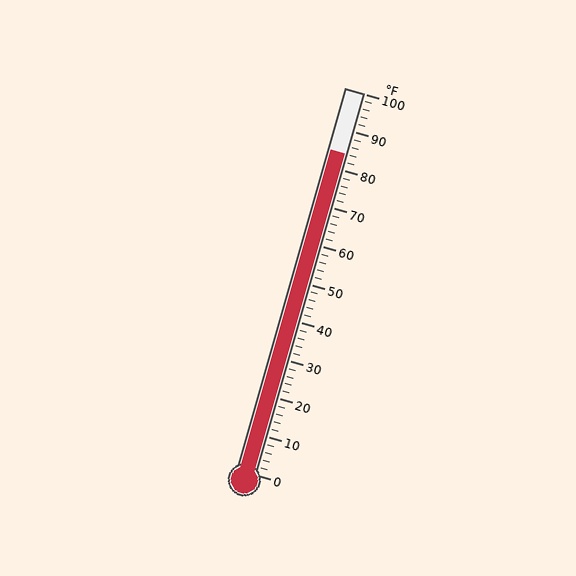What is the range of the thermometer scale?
The thermometer scale ranges from 0°F to 100°F.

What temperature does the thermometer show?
The thermometer shows approximately 84°F.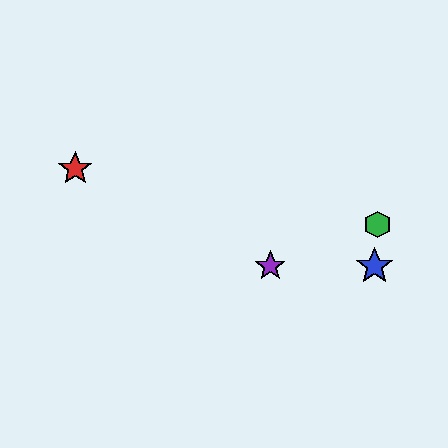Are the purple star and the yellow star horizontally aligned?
Yes, both are at y≈266.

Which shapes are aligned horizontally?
The blue star, the yellow star, the purple star are aligned horizontally.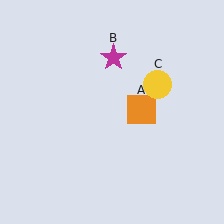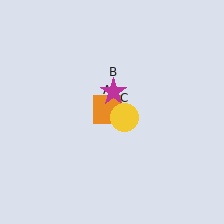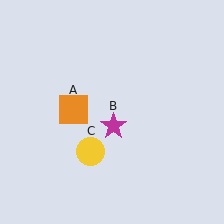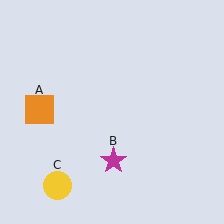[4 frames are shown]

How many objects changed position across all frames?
3 objects changed position: orange square (object A), magenta star (object B), yellow circle (object C).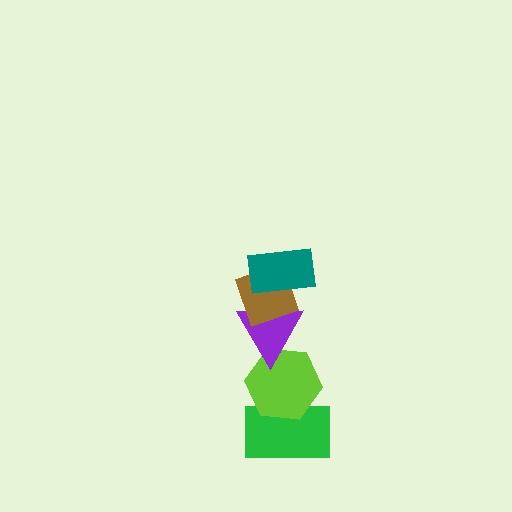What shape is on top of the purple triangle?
The brown diamond is on top of the purple triangle.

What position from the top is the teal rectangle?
The teal rectangle is 1st from the top.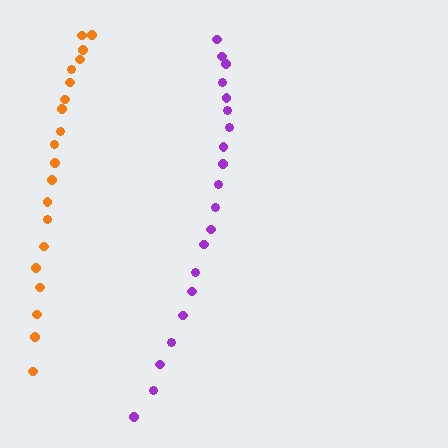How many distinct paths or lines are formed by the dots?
There are 2 distinct paths.